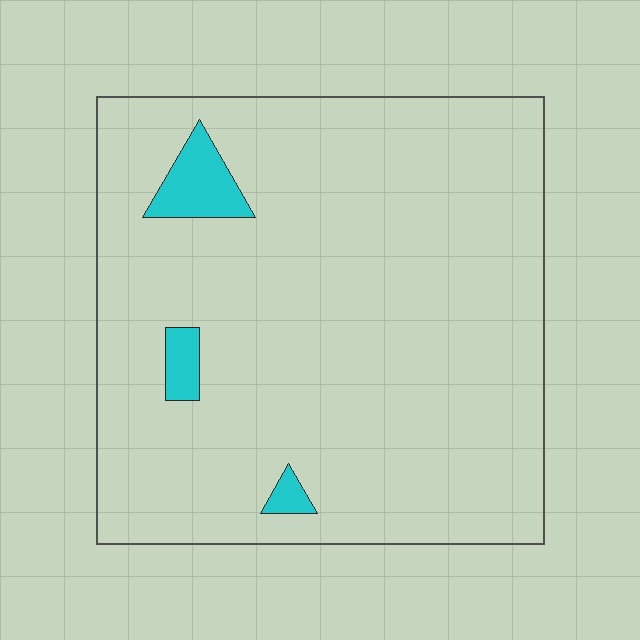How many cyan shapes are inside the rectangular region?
3.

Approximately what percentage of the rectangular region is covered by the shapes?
Approximately 5%.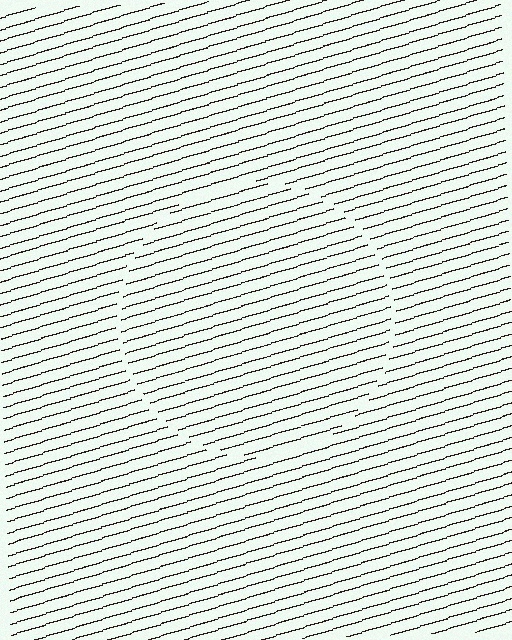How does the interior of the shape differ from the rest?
The interior of the shape contains the same grating, shifted by half a period — the contour is defined by the phase discontinuity where line-ends from the inner and outer gratings abut.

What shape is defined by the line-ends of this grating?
An illusory circle. The interior of the shape contains the same grating, shifted by half a period — the contour is defined by the phase discontinuity where line-ends from the inner and outer gratings abut.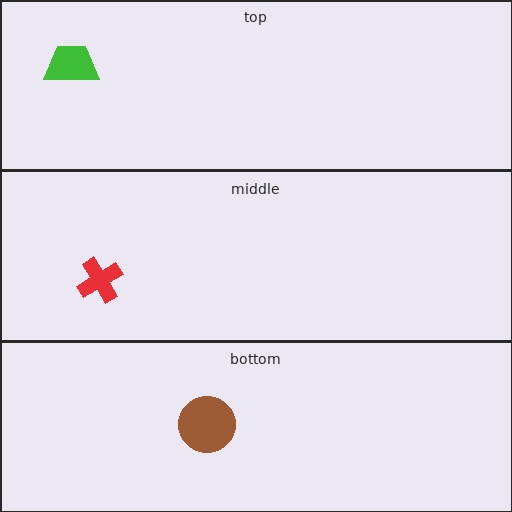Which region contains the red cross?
The middle region.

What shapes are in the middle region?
The red cross.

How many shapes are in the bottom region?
1.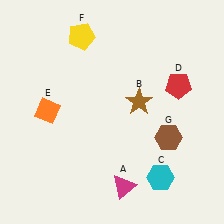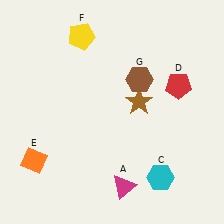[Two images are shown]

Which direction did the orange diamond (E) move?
The orange diamond (E) moved down.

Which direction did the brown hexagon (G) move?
The brown hexagon (G) moved up.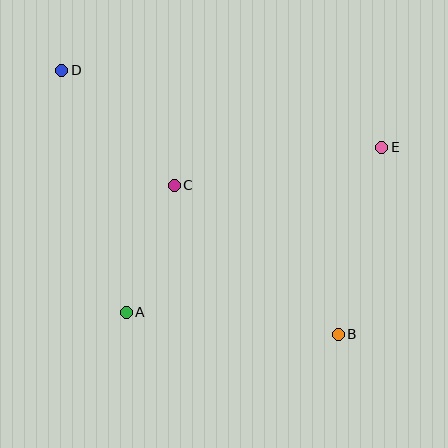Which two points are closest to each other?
Points A and C are closest to each other.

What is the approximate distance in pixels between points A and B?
The distance between A and B is approximately 213 pixels.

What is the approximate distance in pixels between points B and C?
The distance between B and C is approximately 222 pixels.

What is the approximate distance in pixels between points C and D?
The distance between C and D is approximately 161 pixels.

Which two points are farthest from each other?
Points B and D are farthest from each other.